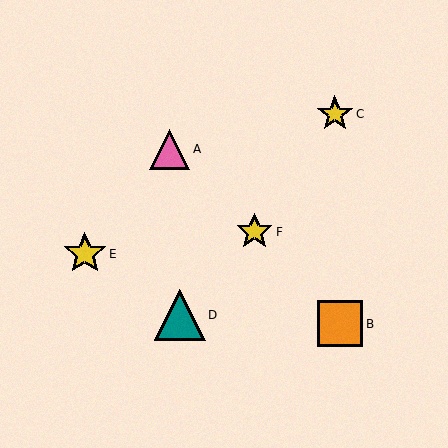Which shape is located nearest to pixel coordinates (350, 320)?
The orange square (labeled B) at (340, 324) is nearest to that location.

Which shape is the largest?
The teal triangle (labeled D) is the largest.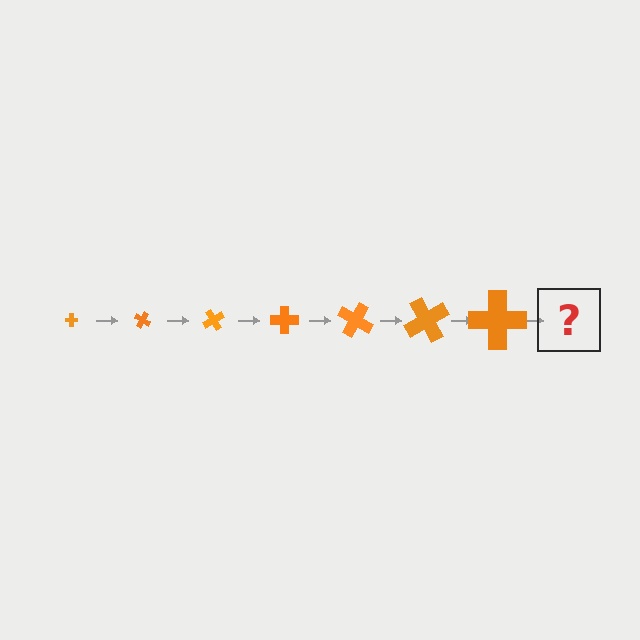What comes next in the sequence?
The next element should be a cross, larger than the previous one and rotated 210 degrees from the start.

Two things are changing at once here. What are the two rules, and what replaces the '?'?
The two rules are that the cross grows larger each step and it rotates 30 degrees each step. The '?' should be a cross, larger than the previous one and rotated 210 degrees from the start.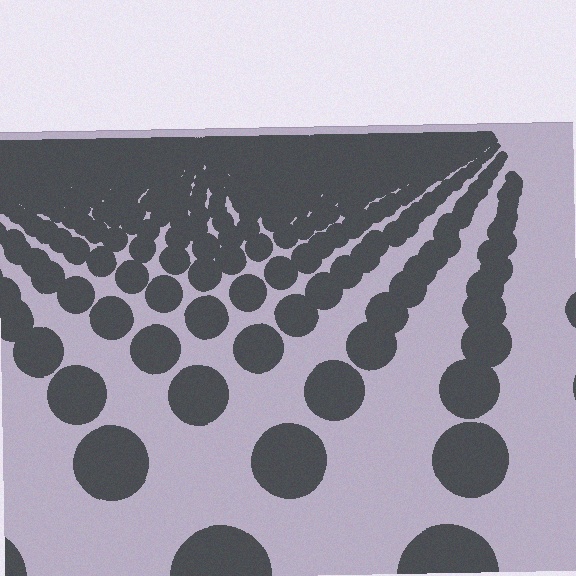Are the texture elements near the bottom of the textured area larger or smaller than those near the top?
Larger. Near the bottom, elements are closer to the viewer and appear at a bigger on-screen size.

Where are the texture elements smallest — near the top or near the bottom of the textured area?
Near the top.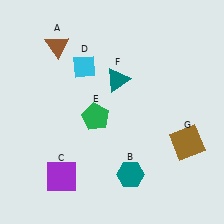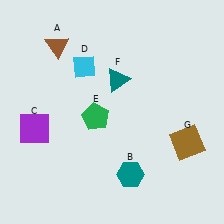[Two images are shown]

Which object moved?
The purple square (C) moved up.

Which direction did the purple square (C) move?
The purple square (C) moved up.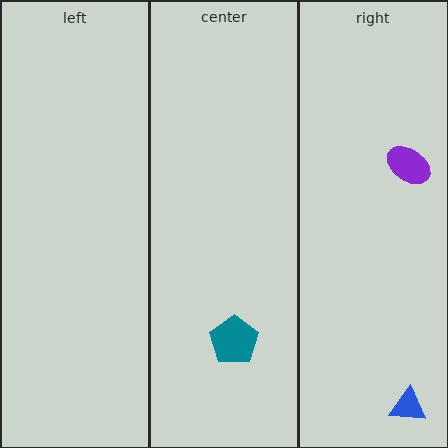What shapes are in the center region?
The teal pentagon.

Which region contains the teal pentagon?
The center region.